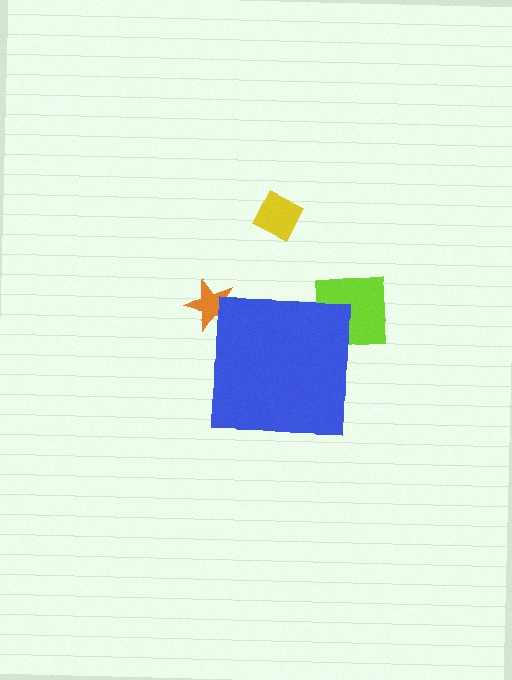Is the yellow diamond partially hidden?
No, the yellow diamond is fully visible.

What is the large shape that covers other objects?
A blue square.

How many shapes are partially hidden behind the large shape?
2 shapes are partially hidden.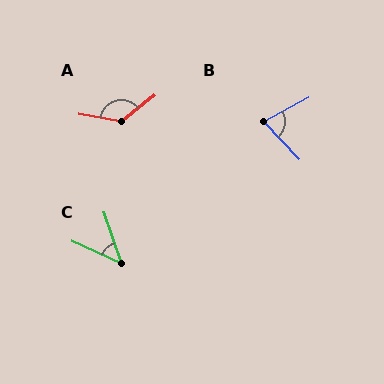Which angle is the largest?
A, at approximately 131 degrees.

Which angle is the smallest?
C, at approximately 47 degrees.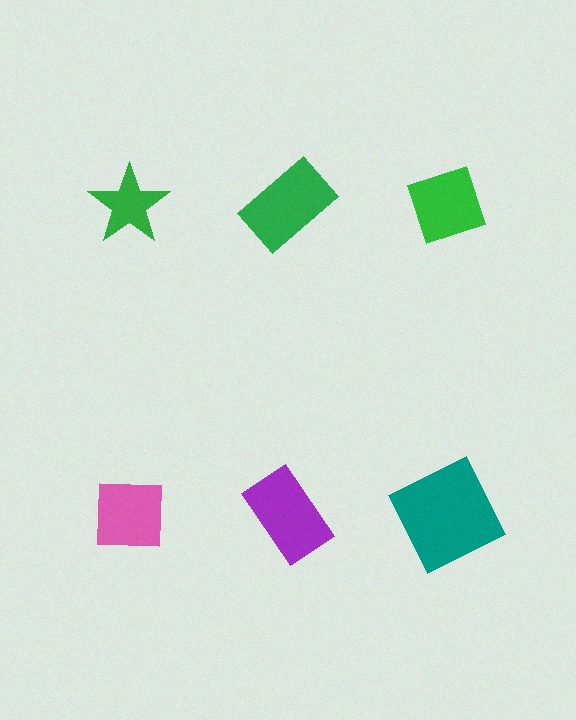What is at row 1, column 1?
A green star.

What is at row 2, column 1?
A pink square.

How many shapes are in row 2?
3 shapes.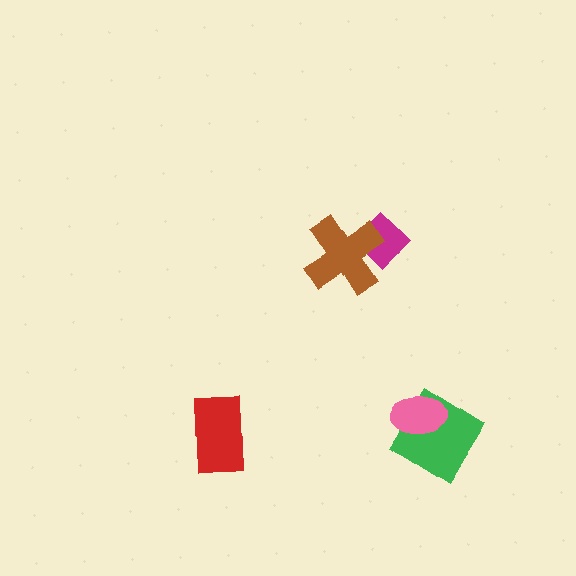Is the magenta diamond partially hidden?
Yes, it is partially covered by another shape.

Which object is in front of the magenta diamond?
The brown cross is in front of the magenta diamond.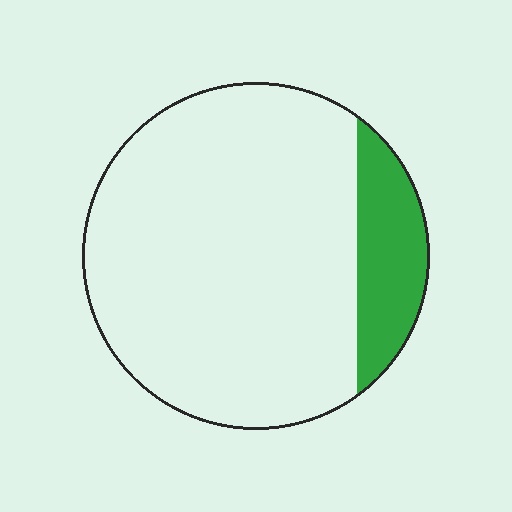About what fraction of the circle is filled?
About one sixth (1/6).